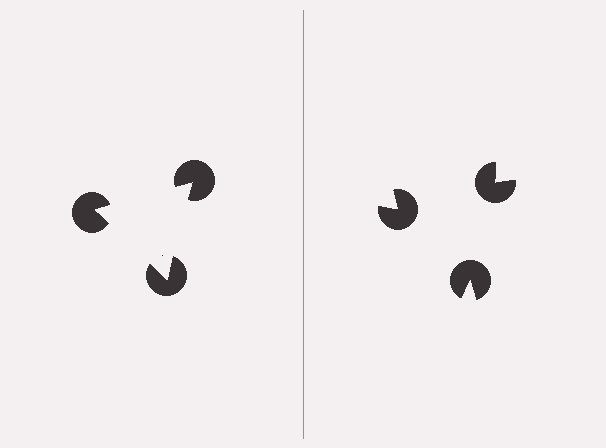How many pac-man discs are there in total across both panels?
6 — 3 on each side.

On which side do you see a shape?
An illusory triangle appears on the left side. On the right side the wedge cuts are rotated, so no coherent shape forms.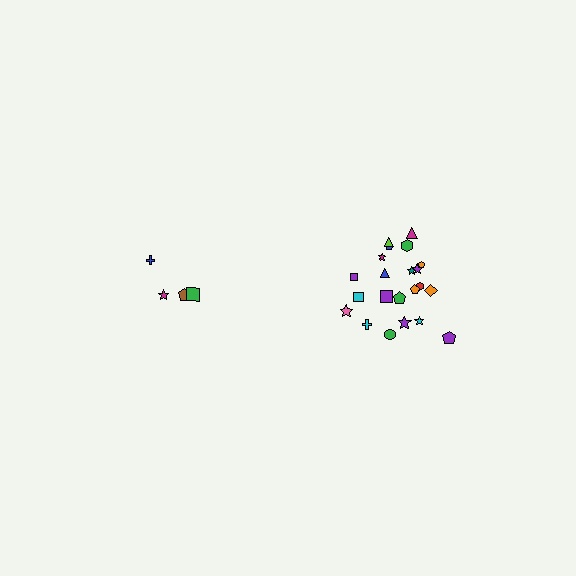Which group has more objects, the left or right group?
The right group.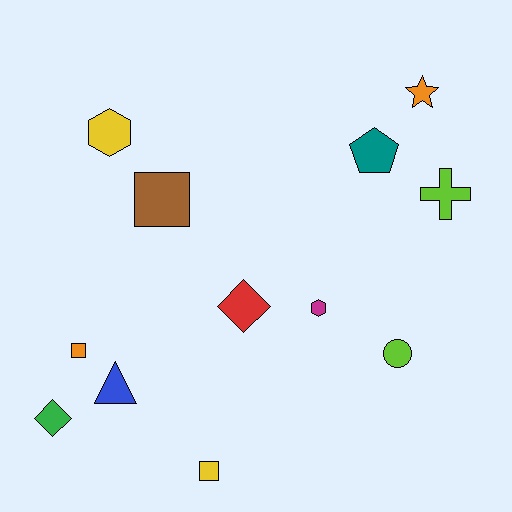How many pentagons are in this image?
There is 1 pentagon.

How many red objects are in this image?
There is 1 red object.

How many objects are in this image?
There are 12 objects.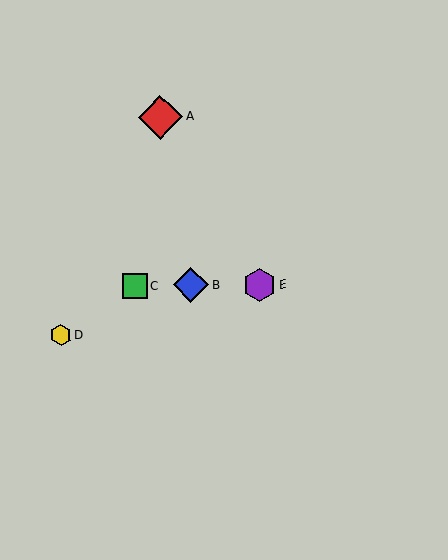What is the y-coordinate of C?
Object C is at y≈286.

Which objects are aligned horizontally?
Objects B, C, E are aligned horizontally.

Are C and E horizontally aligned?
Yes, both are at y≈286.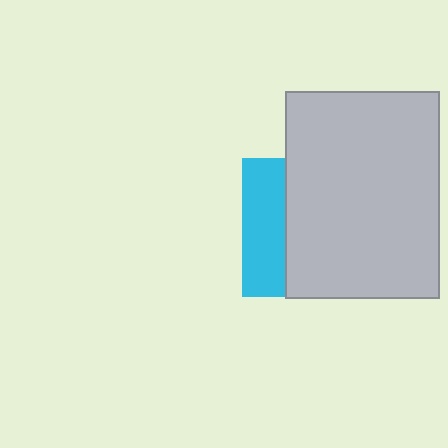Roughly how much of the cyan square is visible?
A small part of it is visible (roughly 31%).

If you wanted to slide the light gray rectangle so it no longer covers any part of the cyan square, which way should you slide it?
Slide it right — that is the most direct way to separate the two shapes.